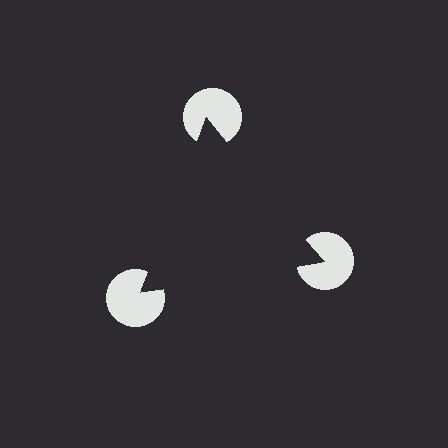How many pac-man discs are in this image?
There are 3 — one at each vertex of the illusory triangle.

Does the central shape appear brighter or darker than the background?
It typically appears slightly darker than the background, even though no actual brightness change is drawn.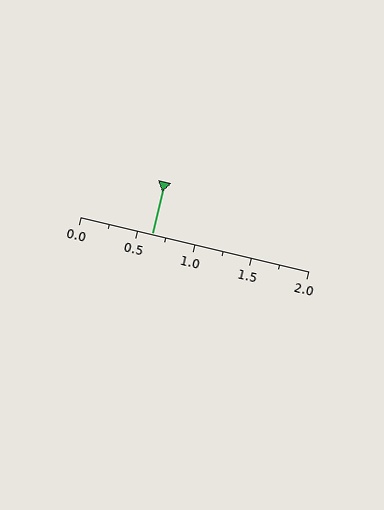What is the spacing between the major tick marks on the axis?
The major ticks are spaced 0.5 apart.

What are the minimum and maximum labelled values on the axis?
The axis runs from 0.0 to 2.0.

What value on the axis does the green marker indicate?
The marker indicates approximately 0.62.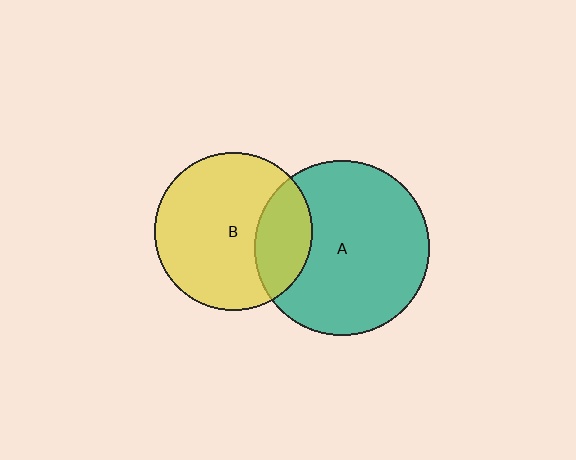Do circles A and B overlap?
Yes.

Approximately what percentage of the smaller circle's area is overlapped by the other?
Approximately 25%.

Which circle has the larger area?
Circle A (teal).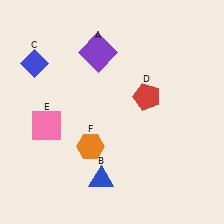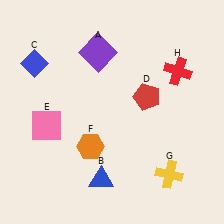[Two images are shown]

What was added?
A yellow cross (G), a red cross (H) were added in Image 2.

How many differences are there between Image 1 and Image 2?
There are 2 differences between the two images.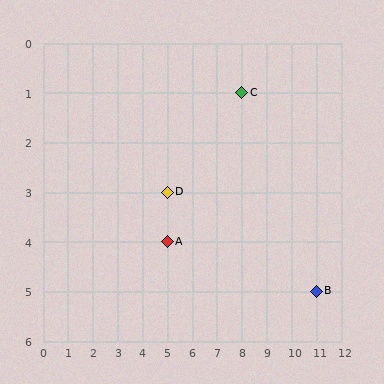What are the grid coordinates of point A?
Point A is at grid coordinates (5, 4).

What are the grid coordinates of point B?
Point B is at grid coordinates (11, 5).